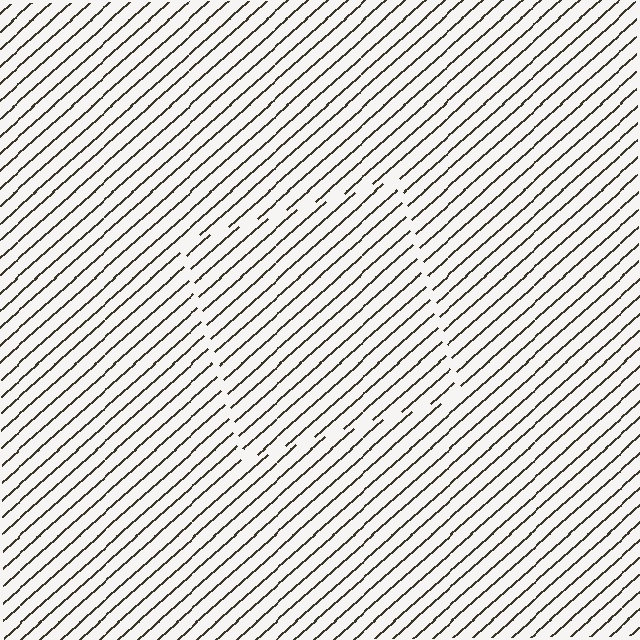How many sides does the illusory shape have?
4 sides — the line-ends trace a square.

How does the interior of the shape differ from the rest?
The interior of the shape contains the same grating, shifted by half a period — the contour is defined by the phase discontinuity where line-ends from the inner and outer gratings abut.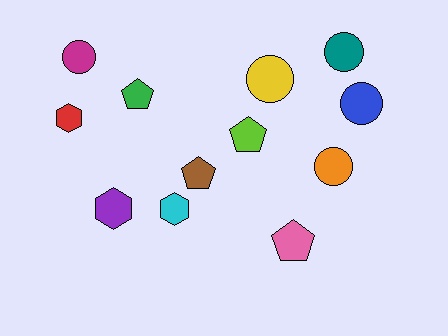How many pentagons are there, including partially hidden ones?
There are 4 pentagons.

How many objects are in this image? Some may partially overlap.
There are 12 objects.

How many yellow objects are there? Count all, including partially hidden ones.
There is 1 yellow object.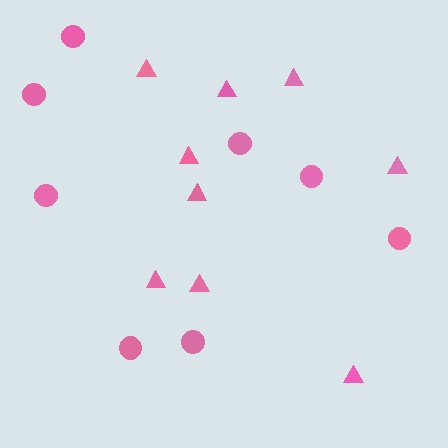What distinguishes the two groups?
There are 2 groups: one group of circles (8) and one group of triangles (9).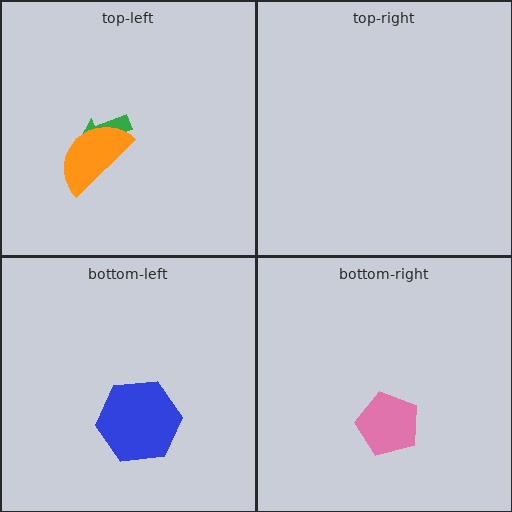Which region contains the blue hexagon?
The bottom-left region.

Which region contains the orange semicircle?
The top-left region.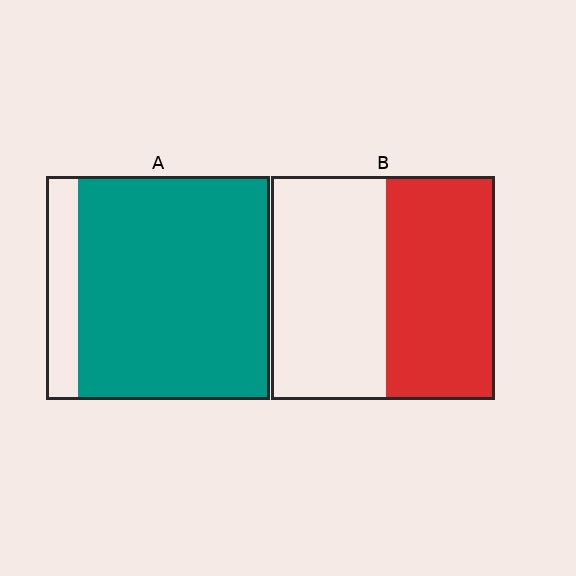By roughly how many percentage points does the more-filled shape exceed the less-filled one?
By roughly 35 percentage points (A over B).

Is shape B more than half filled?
Roughly half.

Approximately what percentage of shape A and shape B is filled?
A is approximately 85% and B is approximately 50%.